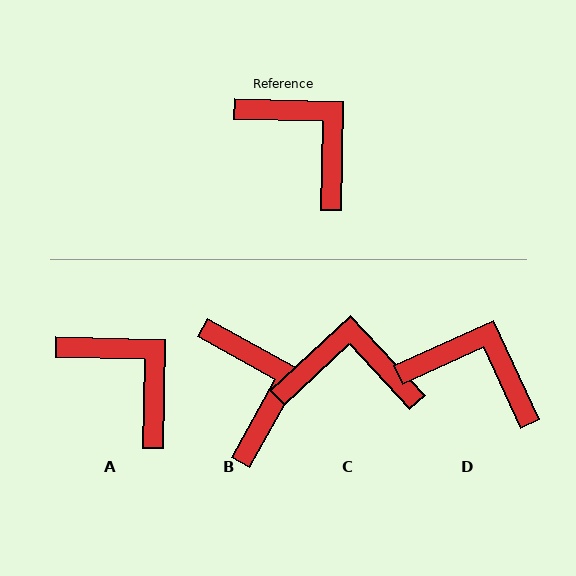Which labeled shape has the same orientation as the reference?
A.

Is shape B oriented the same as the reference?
No, it is off by about 28 degrees.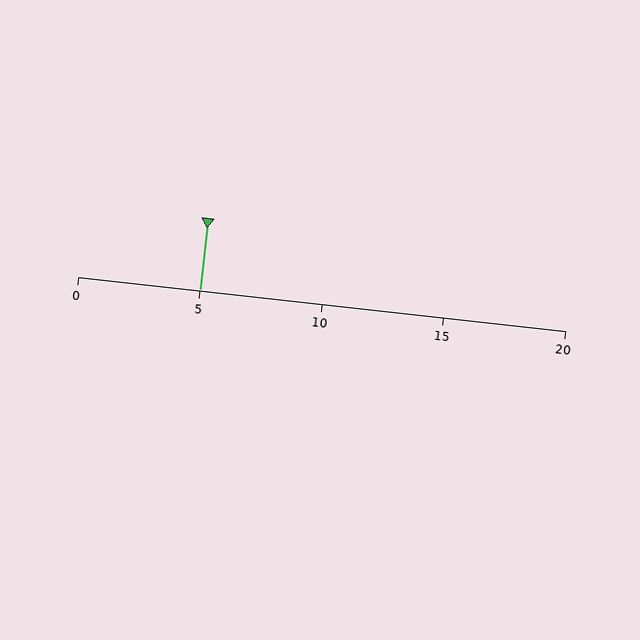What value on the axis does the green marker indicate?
The marker indicates approximately 5.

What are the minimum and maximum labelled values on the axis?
The axis runs from 0 to 20.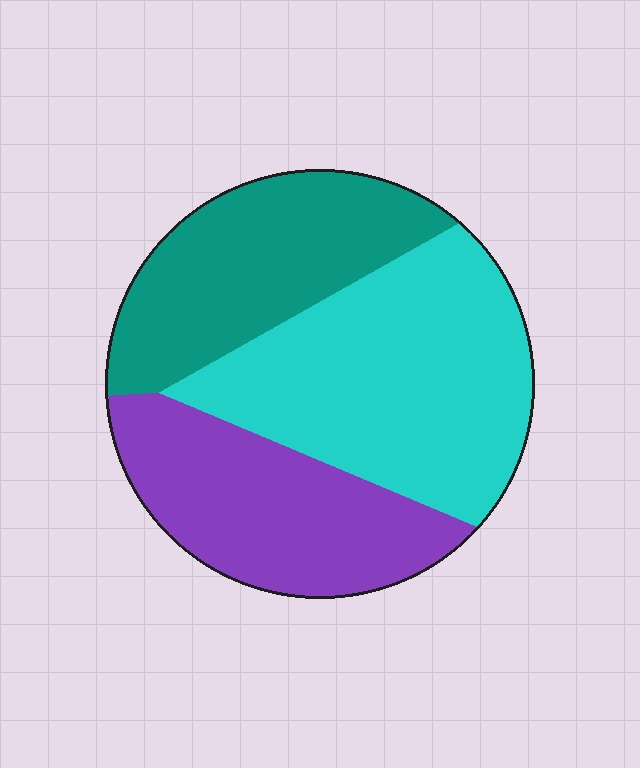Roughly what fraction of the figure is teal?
Teal covers around 30% of the figure.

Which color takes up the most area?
Cyan, at roughly 40%.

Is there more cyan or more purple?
Cyan.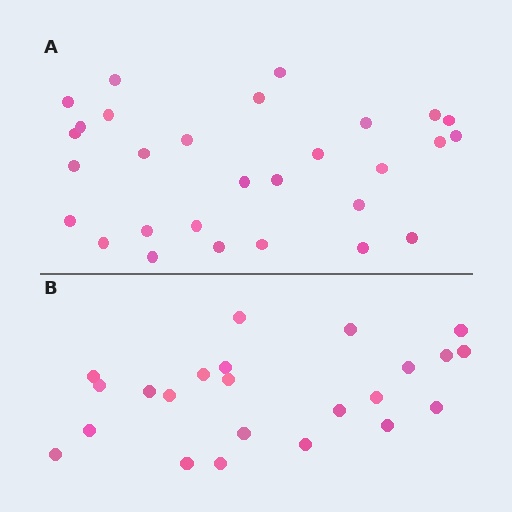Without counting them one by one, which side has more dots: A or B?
Region A (the top region) has more dots.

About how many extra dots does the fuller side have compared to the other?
Region A has about 6 more dots than region B.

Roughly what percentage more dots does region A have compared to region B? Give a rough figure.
About 25% more.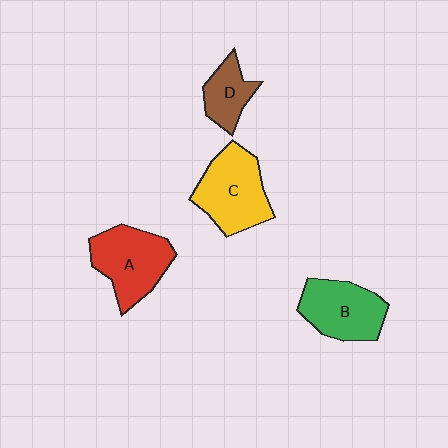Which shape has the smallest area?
Shape D (brown).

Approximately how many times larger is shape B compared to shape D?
Approximately 1.6 times.